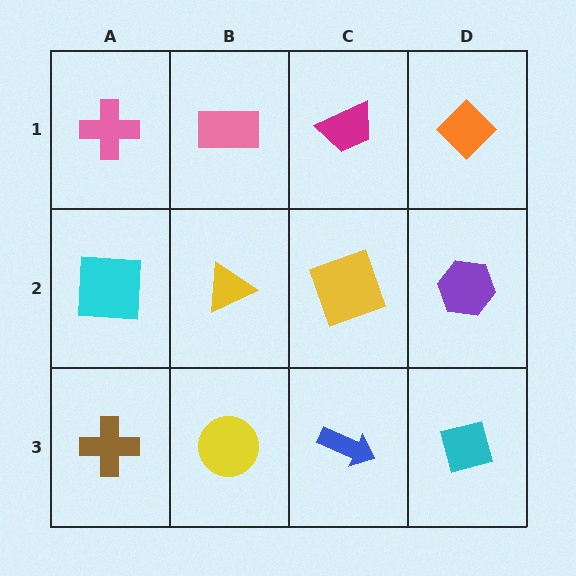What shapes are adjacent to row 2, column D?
An orange diamond (row 1, column D), a cyan square (row 3, column D), a yellow square (row 2, column C).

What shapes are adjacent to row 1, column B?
A yellow triangle (row 2, column B), a pink cross (row 1, column A), a magenta trapezoid (row 1, column C).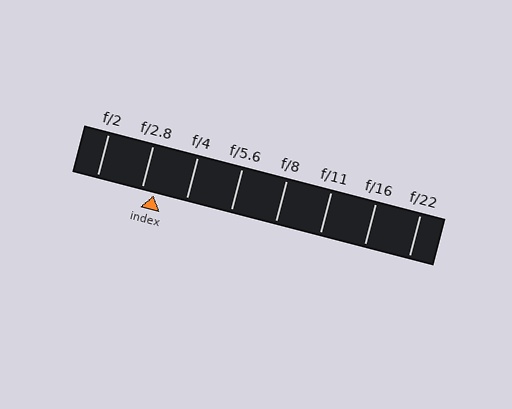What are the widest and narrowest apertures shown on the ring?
The widest aperture shown is f/2 and the narrowest is f/22.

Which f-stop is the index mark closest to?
The index mark is closest to f/2.8.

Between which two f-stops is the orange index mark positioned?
The index mark is between f/2.8 and f/4.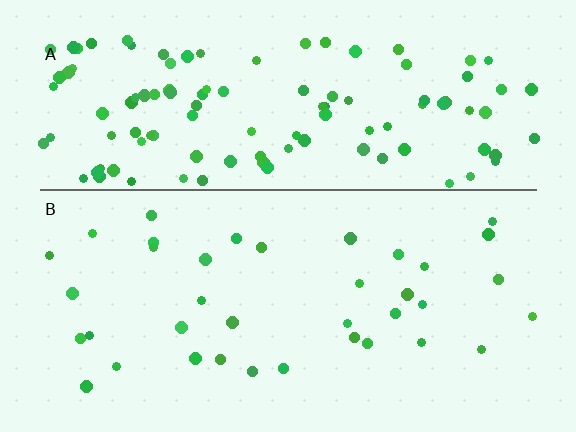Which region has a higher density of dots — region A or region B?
A (the top).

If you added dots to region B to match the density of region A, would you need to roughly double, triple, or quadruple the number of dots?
Approximately triple.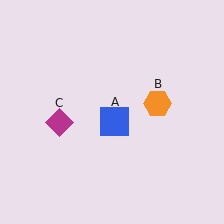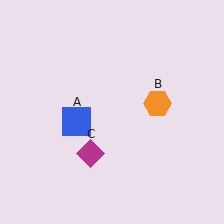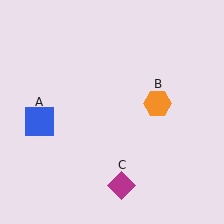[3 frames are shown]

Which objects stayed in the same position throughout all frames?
Orange hexagon (object B) remained stationary.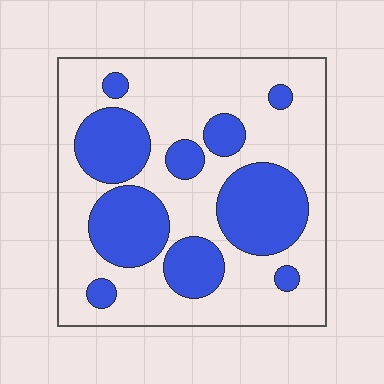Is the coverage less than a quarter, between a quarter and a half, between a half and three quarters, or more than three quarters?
Between a quarter and a half.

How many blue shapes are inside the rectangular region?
10.